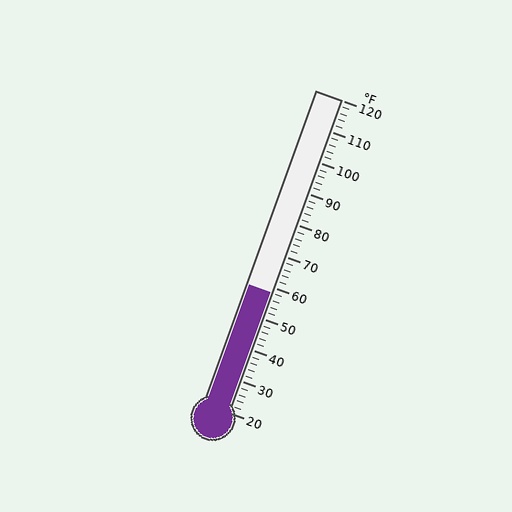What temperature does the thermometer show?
The thermometer shows approximately 58°F.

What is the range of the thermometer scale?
The thermometer scale ranges from 20°F to 120°F.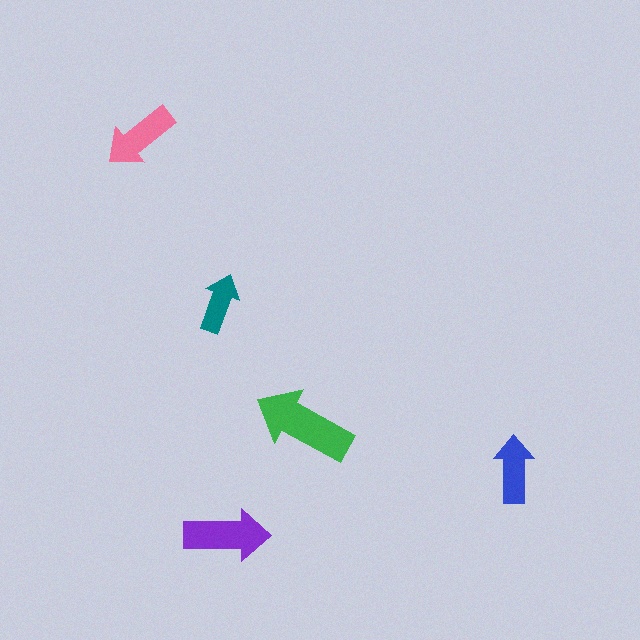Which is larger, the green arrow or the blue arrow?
The green one.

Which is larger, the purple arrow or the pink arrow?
The purple one.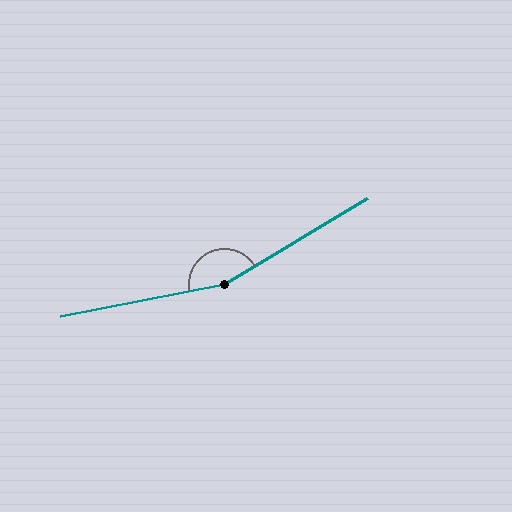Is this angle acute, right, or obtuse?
It is obtuse.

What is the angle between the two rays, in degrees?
Approximately 160 degrees.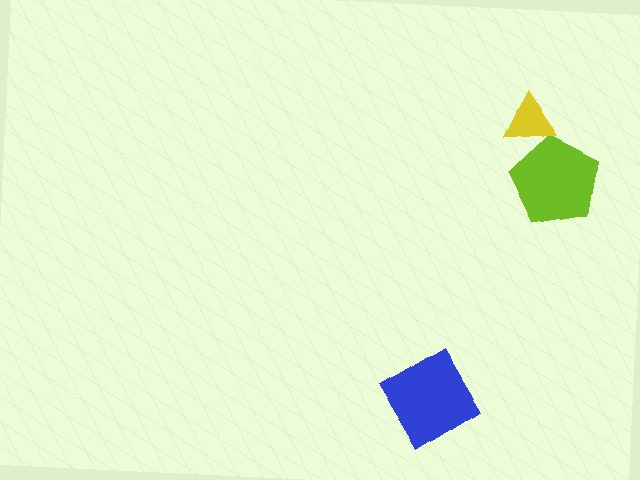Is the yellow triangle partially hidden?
No, no other shape covers it.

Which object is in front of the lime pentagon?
The yellow triangle is in front of the lime pentagon.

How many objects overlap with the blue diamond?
0 objects overlap with the blue diamond.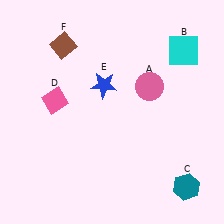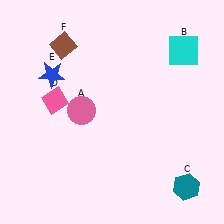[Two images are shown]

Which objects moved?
The objects that moved are: the pink circle (A), the blue star (E).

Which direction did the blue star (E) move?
The blue star (E) moved left.